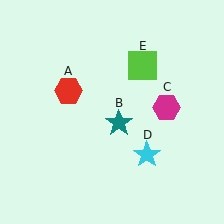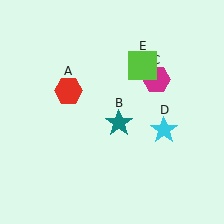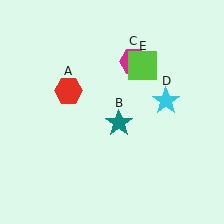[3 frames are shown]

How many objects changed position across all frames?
2 objects changed position: magenta hexagon (object C), cyan star (object D).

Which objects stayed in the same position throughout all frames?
Red hexagon (object A) and teal star (object B) and lime square (object E) remained stationary.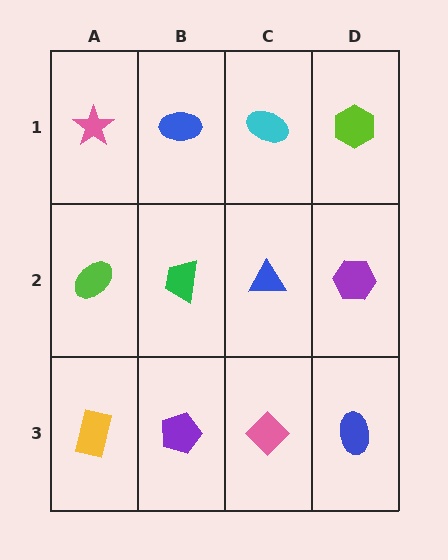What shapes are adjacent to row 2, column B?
A blue ellipse (row 1, column B), a purple pentagon (row 3, column B), a lime ellipse (row 2, column A), a blue triangle (row 2, column C).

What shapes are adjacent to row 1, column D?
A purple hexagon (row 2, column D), a cyan ellipse (row 1, column C).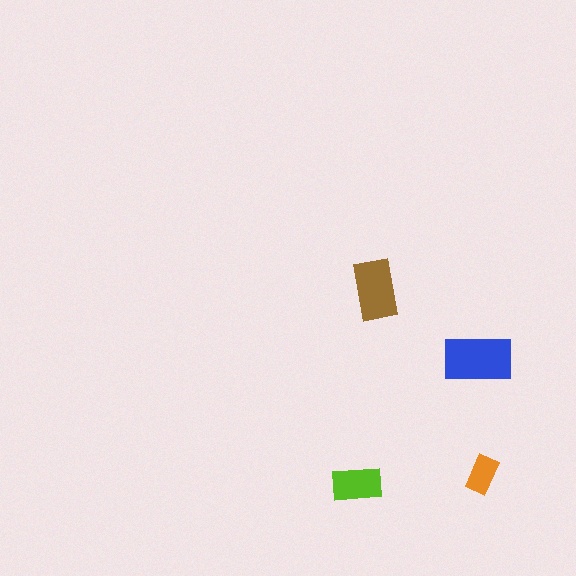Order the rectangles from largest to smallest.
the blue one, the brown one, the lime one, the orange one.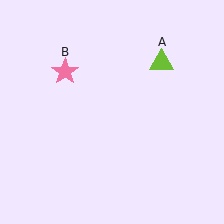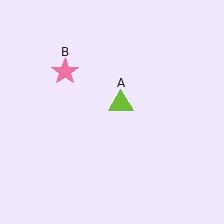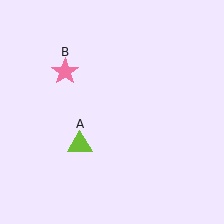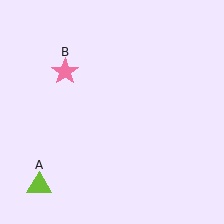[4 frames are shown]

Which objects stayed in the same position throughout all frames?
Pink star (object B) remained stationary.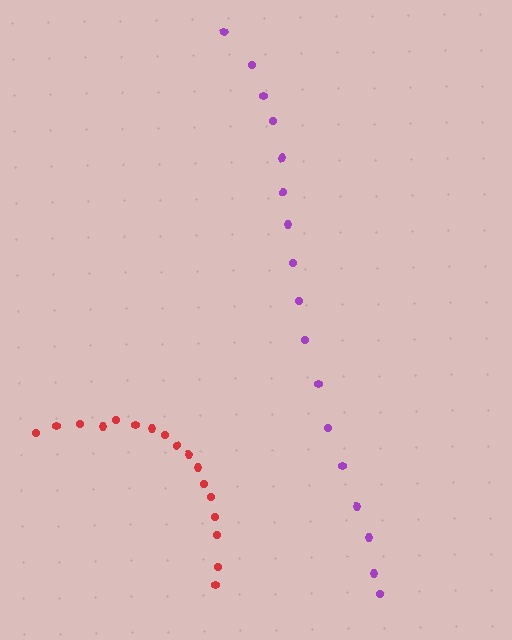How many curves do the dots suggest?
There are 2 distinct paths.